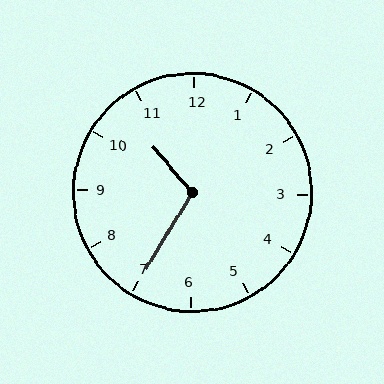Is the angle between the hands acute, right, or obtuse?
It is obtuse.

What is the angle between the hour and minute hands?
Approximately 108 degrees.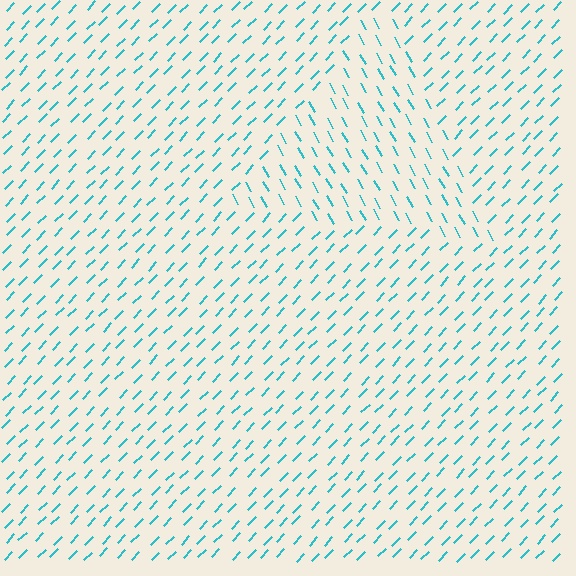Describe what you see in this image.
The image is filled with small cyan line segments. A triangle region in the image has lines oriented differently from the surrounding lines, creating a visible texture boundary.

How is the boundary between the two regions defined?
The boundary is defined purely by a change in line orientation (approximately 74 degrees difference). All lines are the same color and thickness.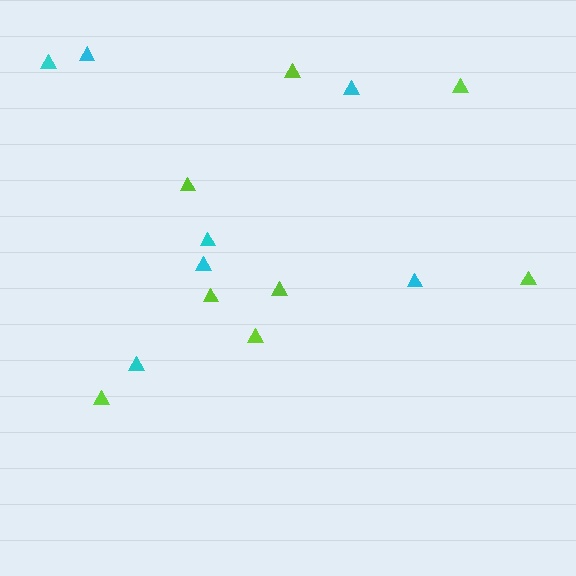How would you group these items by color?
There are 2 groups: one group of lime triangles (8) and one group of cyan triangles (7).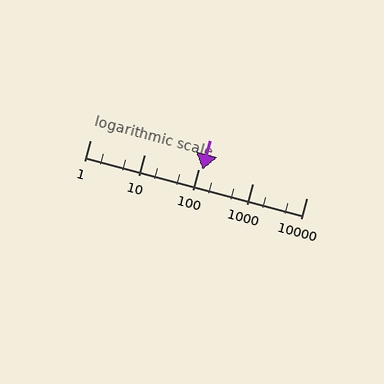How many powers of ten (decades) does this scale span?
The scale spans 4 decades, from 1 to 10000.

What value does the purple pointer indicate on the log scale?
The pointer indicates approximately 120.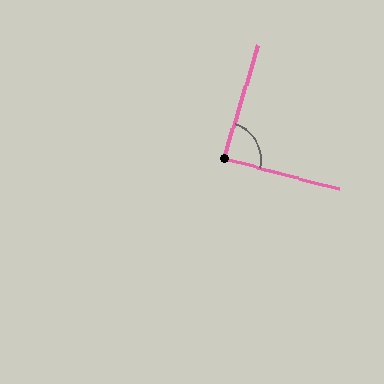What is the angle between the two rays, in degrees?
Approximately 88 degrees.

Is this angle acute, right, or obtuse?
It is approximately a right angle.